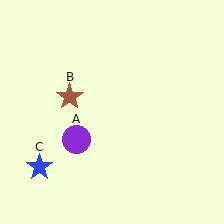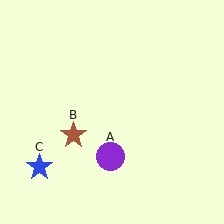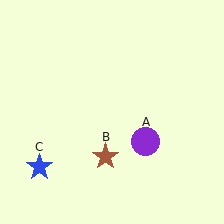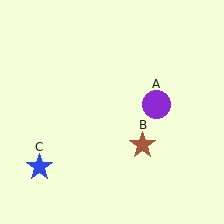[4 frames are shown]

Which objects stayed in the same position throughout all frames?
Blue star (object C) remained stationary.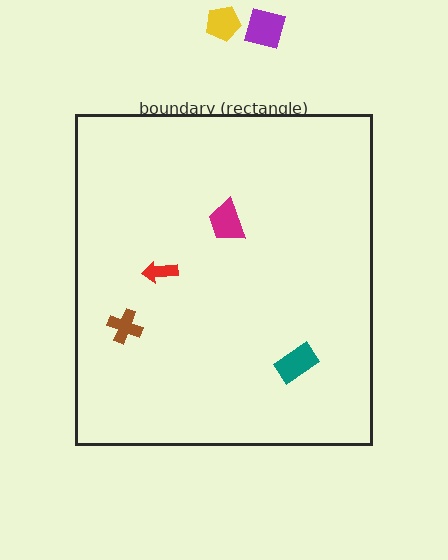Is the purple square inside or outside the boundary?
Outside.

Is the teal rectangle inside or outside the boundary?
Inside.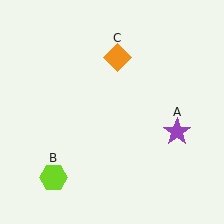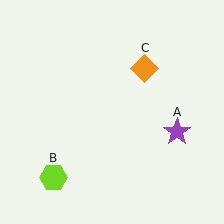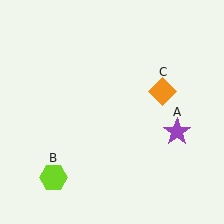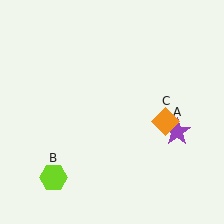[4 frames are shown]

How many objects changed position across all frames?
1 object changed position: orange diamond (object C).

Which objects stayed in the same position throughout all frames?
Purple star (object A) and lime hexagon (object B) remained stationary.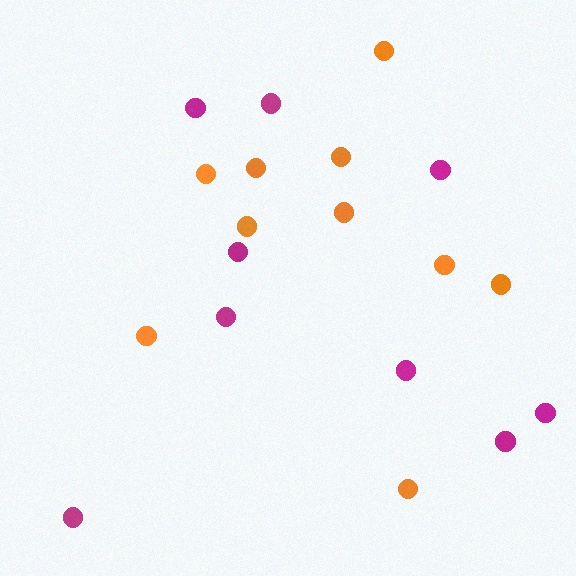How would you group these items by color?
There are 2 groups: one group of magenta circles (9) and one group of orange circles (10).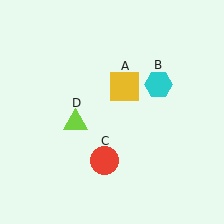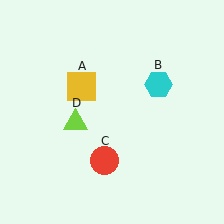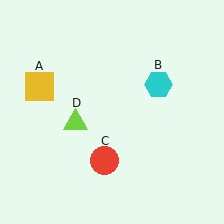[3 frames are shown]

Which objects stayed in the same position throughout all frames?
Cyan hexagon (object B) and red circle (object C) and lime triangle (object D) remained stationary.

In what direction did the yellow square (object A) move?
The yellow square (object A) moved left.